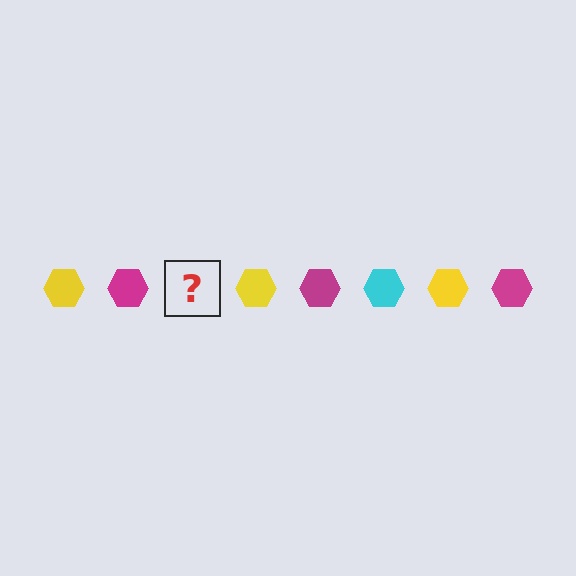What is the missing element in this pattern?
The missing element is a cyan hexagon.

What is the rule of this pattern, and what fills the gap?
The rule is that the pattern cycles through yellow, magenta, cyan hexagons. The gap should be filled with a cyan hexagon.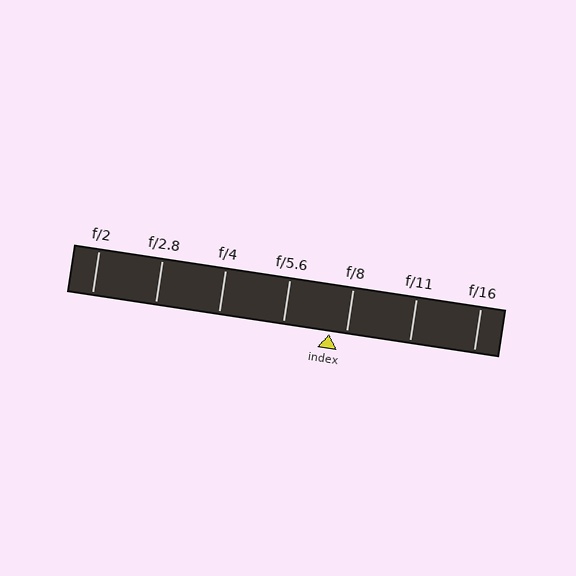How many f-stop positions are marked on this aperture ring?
There are 7 f-stop positions marked.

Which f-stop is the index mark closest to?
The index mark is closest to f/8.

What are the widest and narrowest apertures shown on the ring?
The widest aperture shown is f/2 and the narrowest is f/16.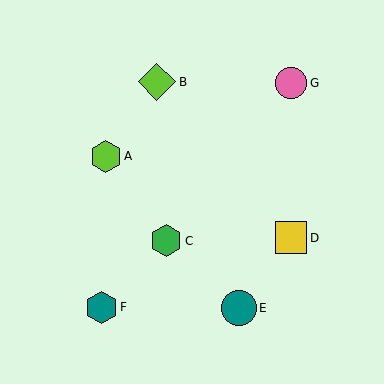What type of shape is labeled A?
Shape A is a lime hexagon.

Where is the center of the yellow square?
The center of the yellow square is at (291, 238).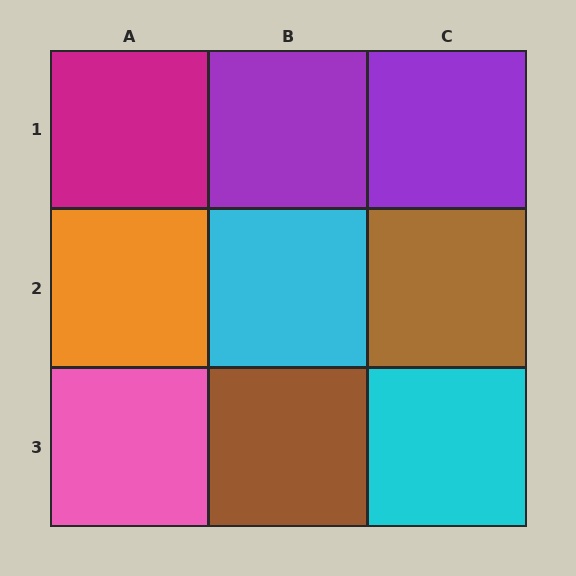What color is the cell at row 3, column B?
Brown.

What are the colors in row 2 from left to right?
Orange, cyan, brown.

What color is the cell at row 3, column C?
Cyan.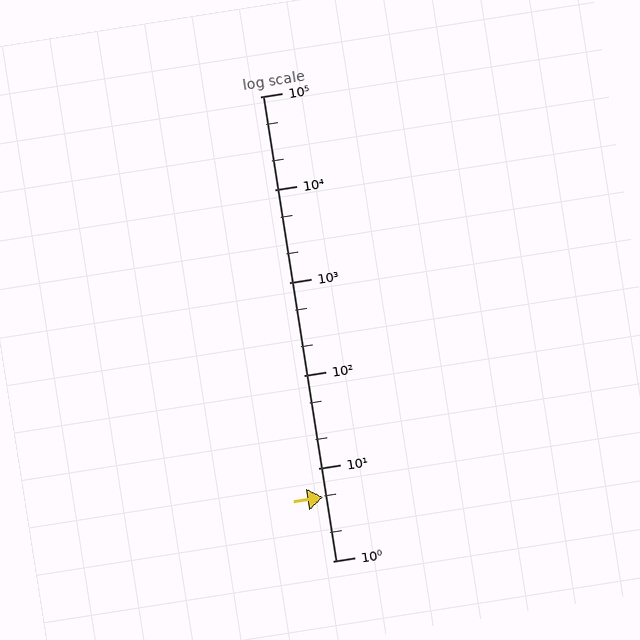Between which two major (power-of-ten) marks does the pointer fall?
The pointer is between 1 and 10.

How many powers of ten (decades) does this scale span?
The scale spans 5 decades, from 1 to 100000.